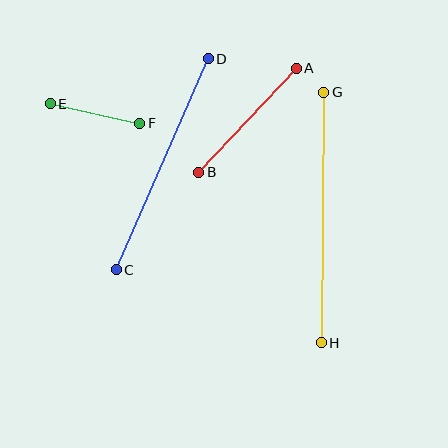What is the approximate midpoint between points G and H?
The midpoint is at approximately (323, 218) pixels.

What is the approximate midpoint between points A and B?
The midpoint is at approximately (248, 120) pixels.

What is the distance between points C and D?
The distance is approximately 230 pixels.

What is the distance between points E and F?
The distance is approximately 92 pixels.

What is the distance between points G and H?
The distance is approximately 251 pixels.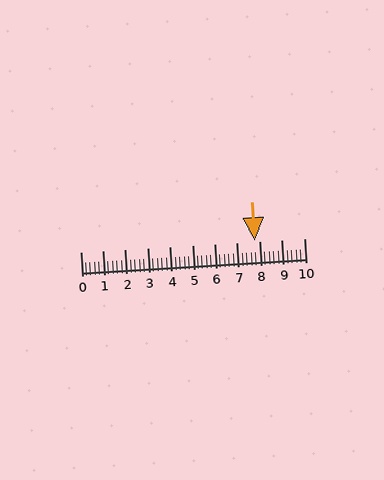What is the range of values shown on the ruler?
The ruler shows values from 0 to 10.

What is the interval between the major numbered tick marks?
The major tick marks are spaced 1 units apart.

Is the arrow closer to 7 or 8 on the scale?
The arrow is closer to 8.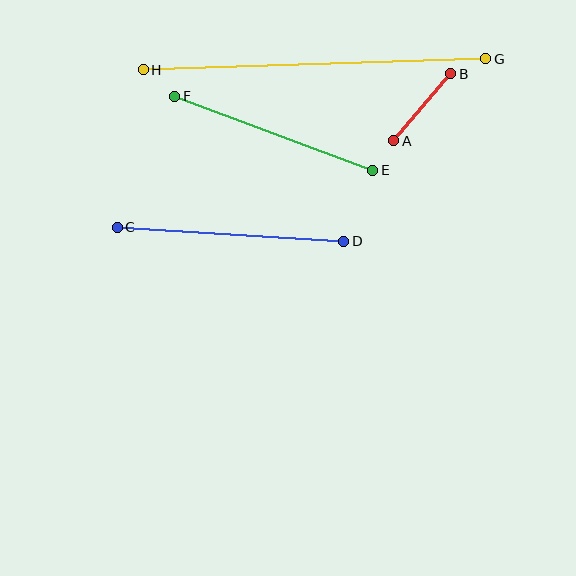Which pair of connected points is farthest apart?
Points G and H are farthest apart.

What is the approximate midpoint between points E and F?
The midpoint is at approximately (274, 133) pixels.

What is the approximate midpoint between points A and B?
The midpoint is at approximately (422, 107) pixels.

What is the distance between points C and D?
The distance is approximately 227 pixels.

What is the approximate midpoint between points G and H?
The midpoint is at approximately (314, 64) pixels.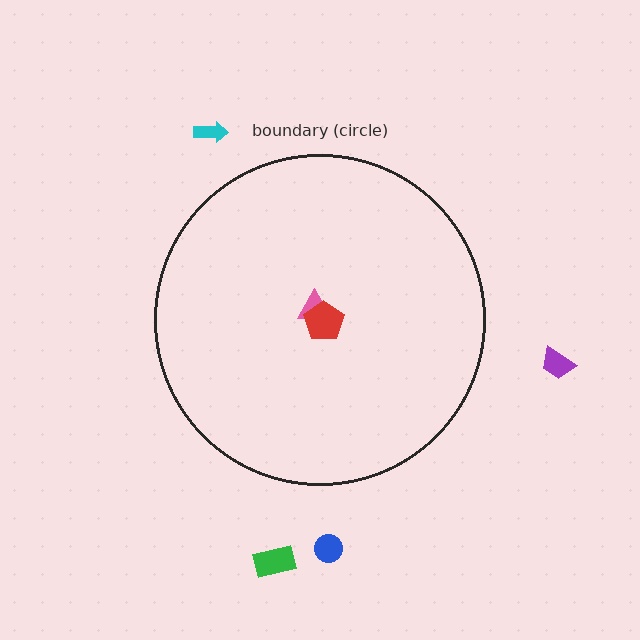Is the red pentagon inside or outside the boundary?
Inside.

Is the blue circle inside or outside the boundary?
Outside.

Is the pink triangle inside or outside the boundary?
Inside.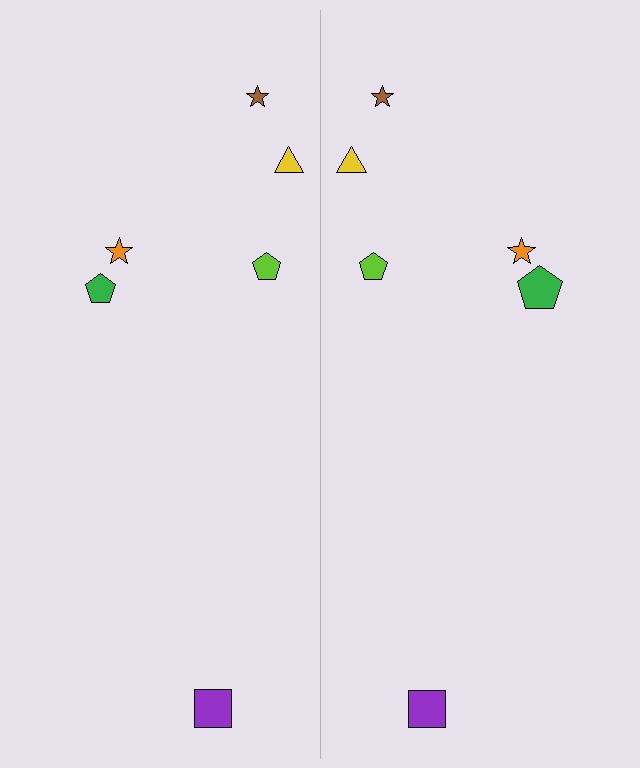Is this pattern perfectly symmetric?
No, the pattern is not perfectly symmetric. The green pentagon on the right side has a different size than its mirror counterpart.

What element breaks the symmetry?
The green pentagon on the right side has a different size than its mirror counterpart.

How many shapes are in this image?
There are 12 shapes in this image.